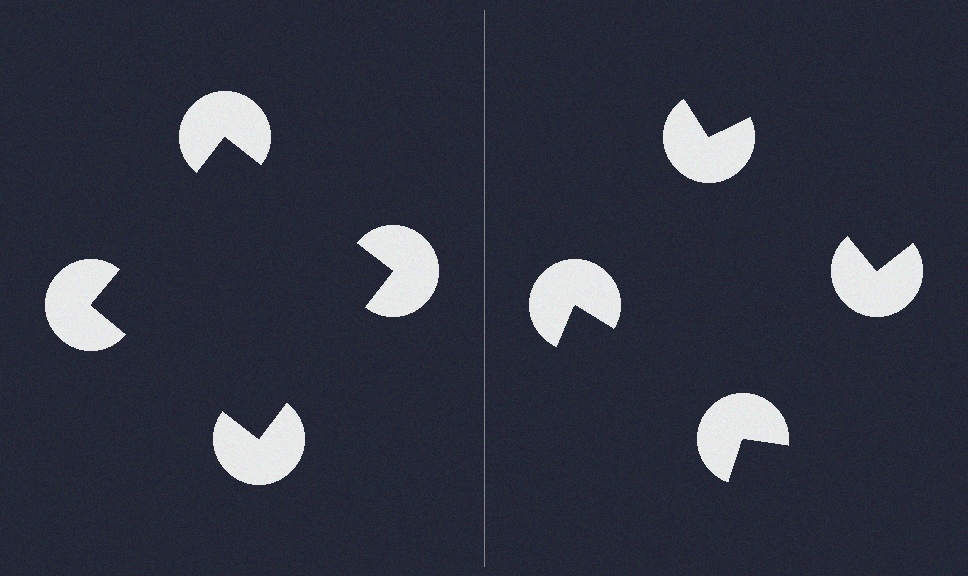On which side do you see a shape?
An illusory square appears on the left side. On the right side the wedge cuts are rotated, so no coherent shape forms.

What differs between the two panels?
The pac-man discs are positioned identically on both sides; only the wedge orientations differ. On the left they align to a square; on the right they are misaligned.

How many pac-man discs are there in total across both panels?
8 — 4 on each side.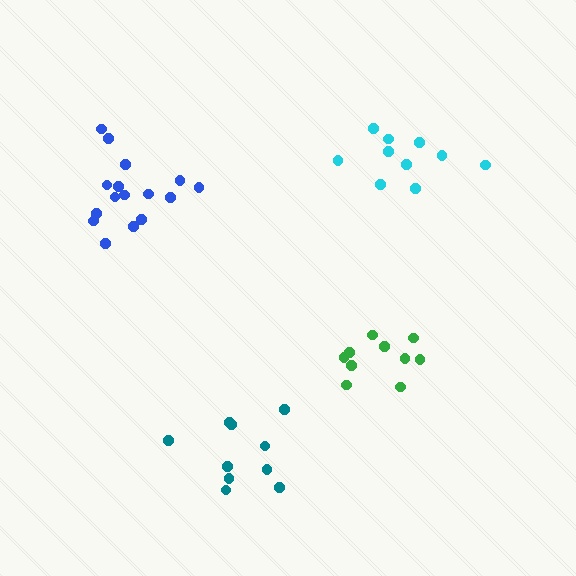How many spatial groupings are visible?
There are 4 spatial groupings.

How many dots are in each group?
Group 1: 10 dots, Group 2: 10 dots, Group 3: 16 dots, Group 4: 10 dots (46 total).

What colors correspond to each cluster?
The clusters are colored: teal, green, blue, cyan.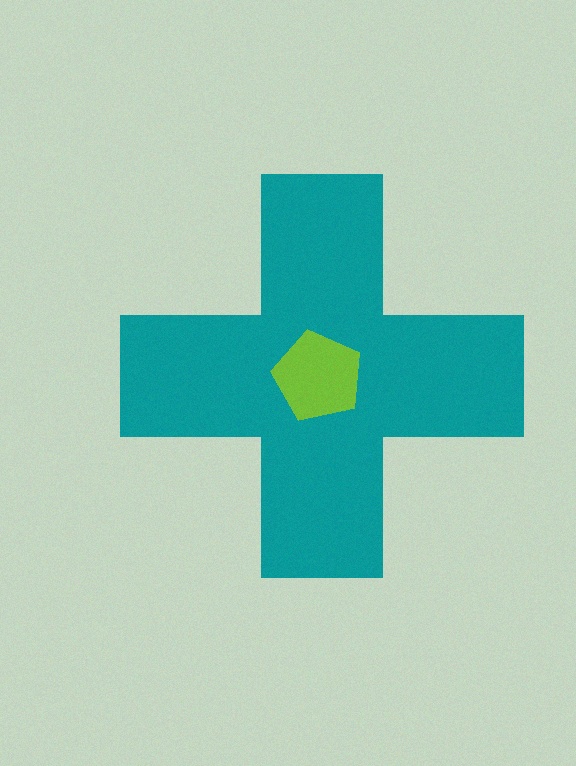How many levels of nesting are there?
2.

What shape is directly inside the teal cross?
The lime pentagon.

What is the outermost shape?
The teal cross.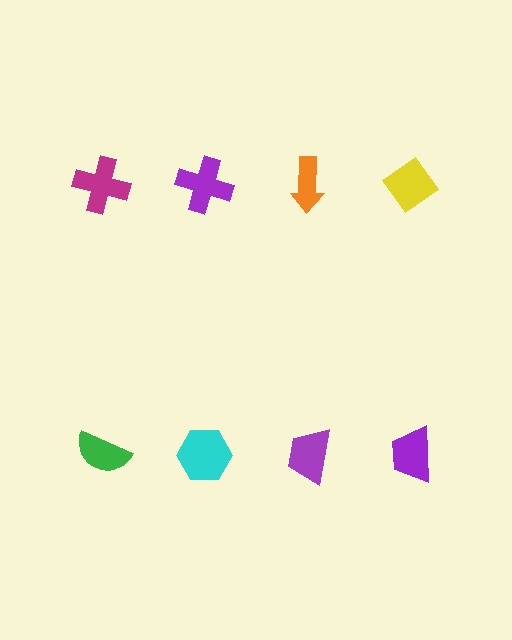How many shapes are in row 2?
4 shapes.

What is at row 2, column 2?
A cyan hexagon.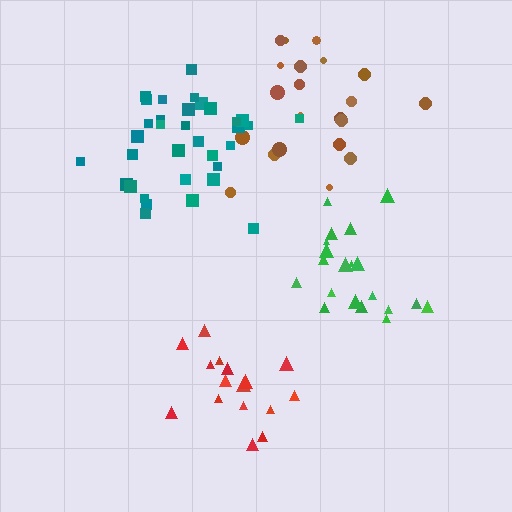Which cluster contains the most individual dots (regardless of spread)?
Teal (34).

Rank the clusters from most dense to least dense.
teal, green, red, brown.